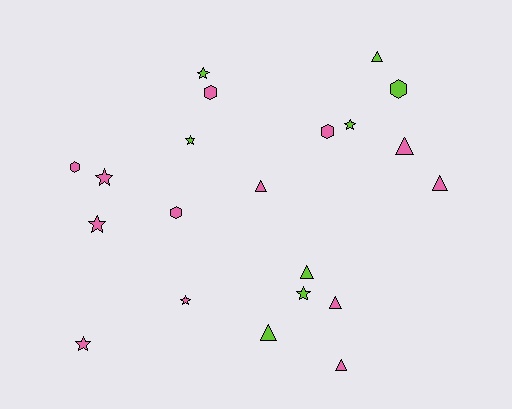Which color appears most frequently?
Pink, with 13 objects.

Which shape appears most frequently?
Triangle, with 8 objects.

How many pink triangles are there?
There are 5 pink triangles.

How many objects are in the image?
There are 21 objects.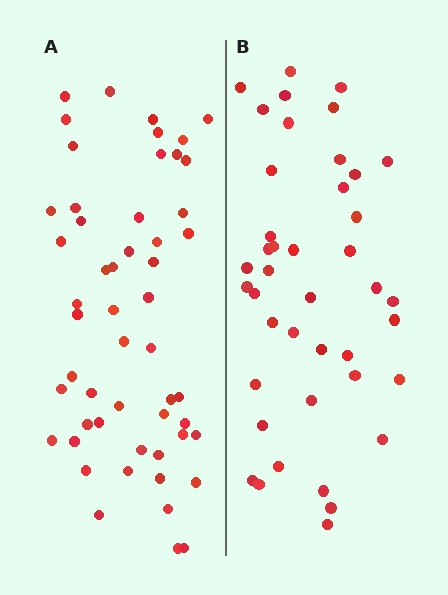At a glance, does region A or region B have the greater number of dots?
Region A (the left region) has more dots.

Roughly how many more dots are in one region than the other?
Region A has roughly 12 or so more dots than region B.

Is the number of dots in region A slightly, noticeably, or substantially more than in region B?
Region A has noticeably more, but not dramatically so. The ratio is roughly 1.3 to 1.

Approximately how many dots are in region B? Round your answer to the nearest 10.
About 40 dots. (The exact count is 42, which rounds to 40.)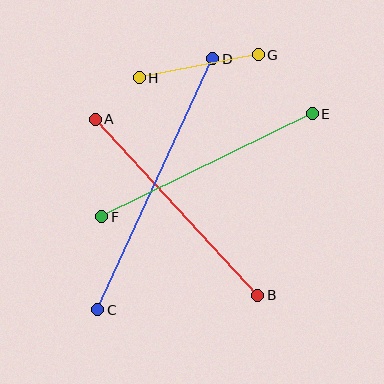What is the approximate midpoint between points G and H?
The midpoint is at approximately (199, 66) pixels.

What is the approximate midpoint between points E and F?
The midpoint is at approximately (207, 165) pixels.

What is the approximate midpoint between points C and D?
The midpoint is at approximately (155, 184) pixels.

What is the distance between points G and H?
The distance is approximately 121 pixels.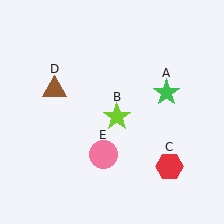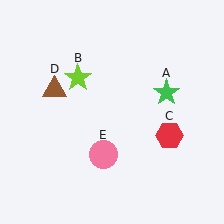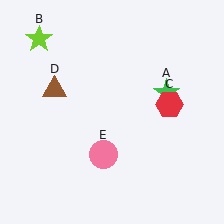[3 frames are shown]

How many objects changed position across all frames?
2 objects changed position: lime star (object B), red hexagon (object C).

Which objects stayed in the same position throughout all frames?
Green star (object A) and brown triangle (object D) and pink circle (object E) remained stationary.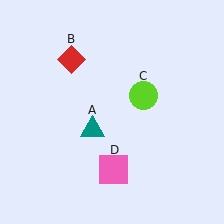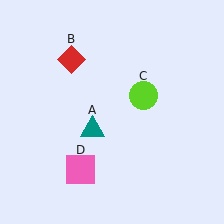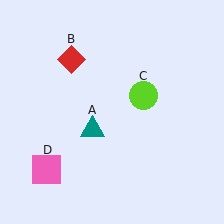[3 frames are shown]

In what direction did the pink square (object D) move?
The pink square (object D) moved left.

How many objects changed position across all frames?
1 object changed position: pink square (object D).